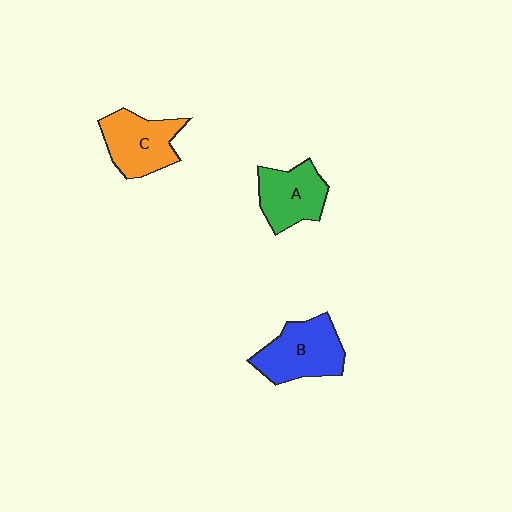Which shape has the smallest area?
Shape A (green).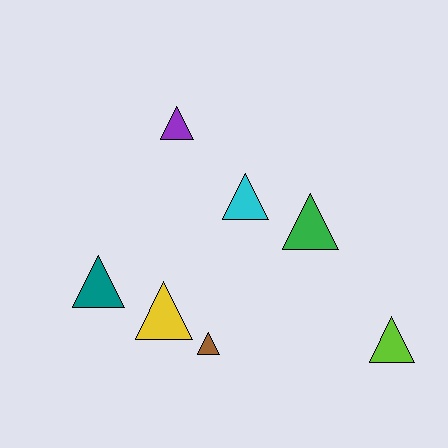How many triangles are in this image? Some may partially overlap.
There are 7 triangles.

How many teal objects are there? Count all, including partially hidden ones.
There is 1 teal object.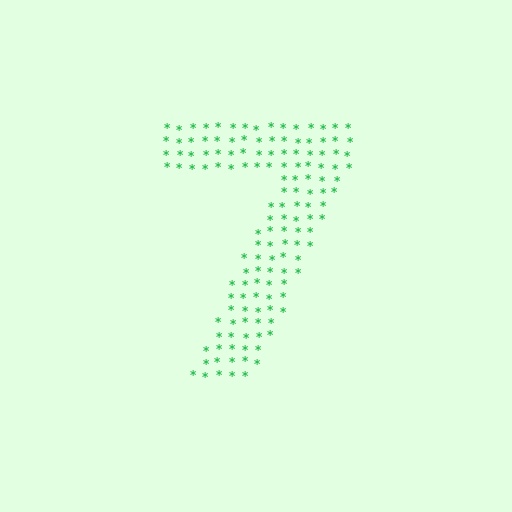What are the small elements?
The small elements are asterisks.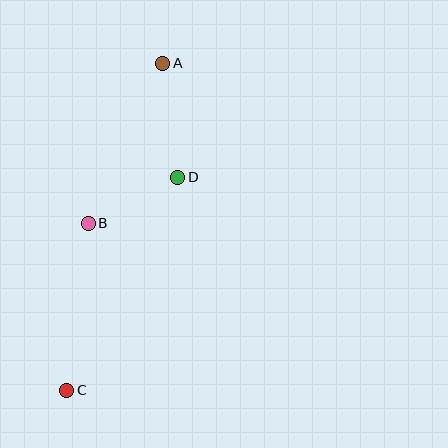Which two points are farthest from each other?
Points A and C are farthest from each other.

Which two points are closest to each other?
Points B and D are closest to each other.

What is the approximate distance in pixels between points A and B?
The distance between A and B is approximately 176 pixels.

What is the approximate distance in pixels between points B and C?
The distance between B and C is approximately 169 pixels.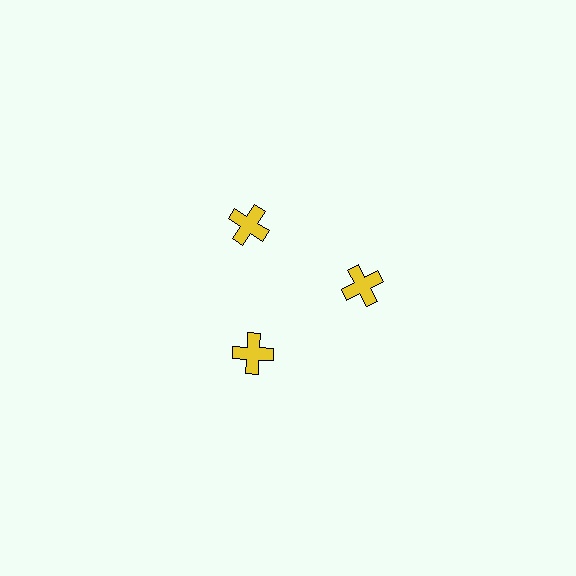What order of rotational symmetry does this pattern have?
This pattern has 3-fold rotational symmetry.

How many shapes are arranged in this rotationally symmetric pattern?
There are 3 shapes, arranged in 3 groups of 1.